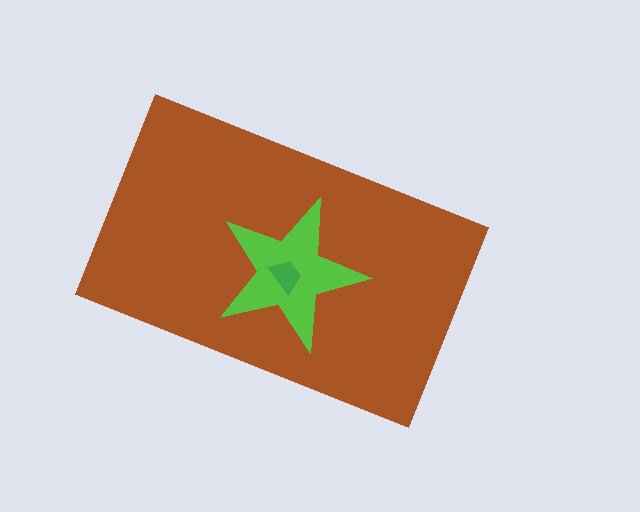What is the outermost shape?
The brown rectangle.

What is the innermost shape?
The green trapezoid.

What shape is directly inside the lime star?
The green trapezoid.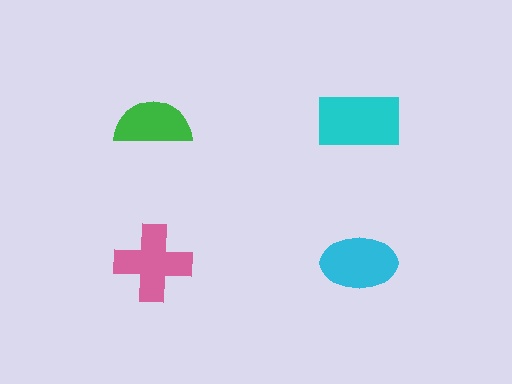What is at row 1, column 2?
A cyan rectangle.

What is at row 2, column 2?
A cyan ellipse.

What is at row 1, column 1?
A green semicircle.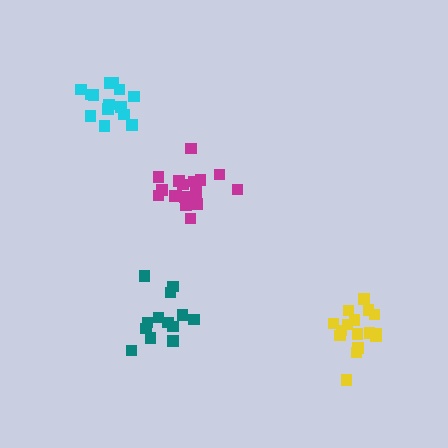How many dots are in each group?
Group 1: 13 dots, Group 2: 16 dots, Group 3: 19 dots, Group 4: 14 dots (62 total).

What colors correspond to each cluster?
The clusters are colored: teal, yellow, magenta, cyan.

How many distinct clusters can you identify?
There are 4 distinct clusters.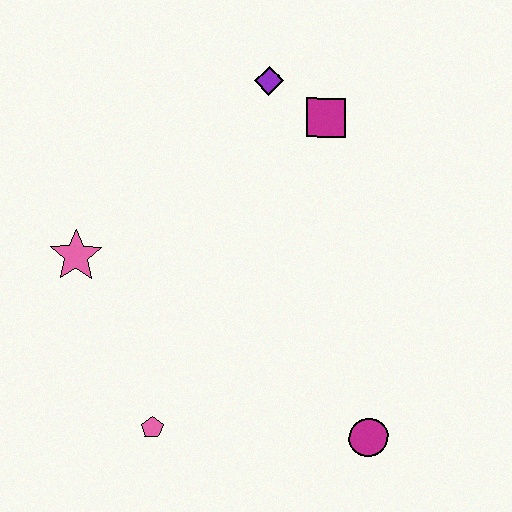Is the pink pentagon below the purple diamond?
Yes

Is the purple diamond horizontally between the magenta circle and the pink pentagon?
Yes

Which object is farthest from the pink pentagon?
The purple diamond is farthest from the pink pentagon.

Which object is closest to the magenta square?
The purple diamond is closest to the magenta square.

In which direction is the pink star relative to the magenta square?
The pink star is to the left of the magenta square.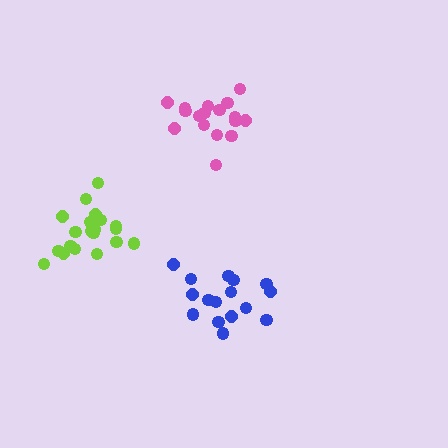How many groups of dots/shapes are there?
There are 3 groups.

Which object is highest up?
The pink cluster is topmost.